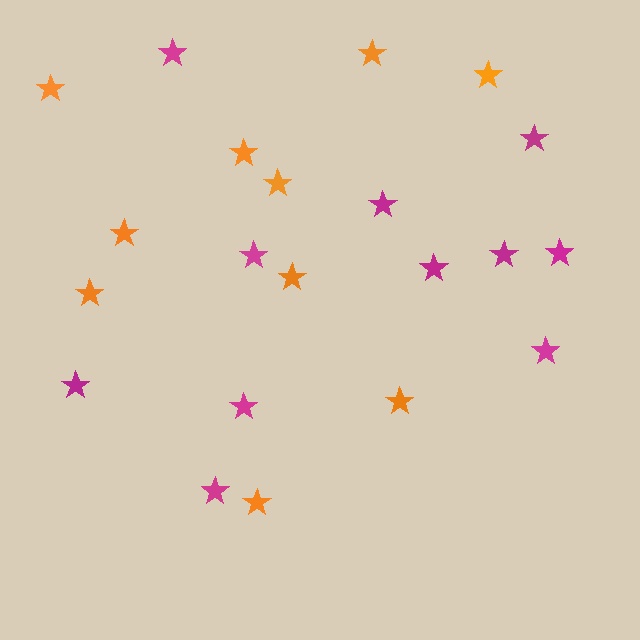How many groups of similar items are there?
There are 2 groups: one group of orange stars (10) and one group of magenta stars (11).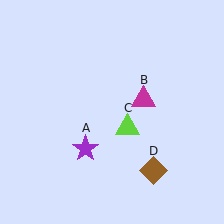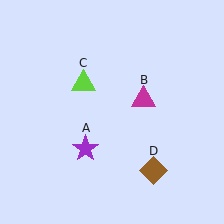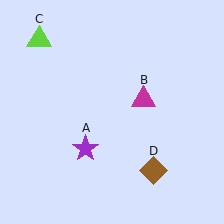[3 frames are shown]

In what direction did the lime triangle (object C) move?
The lime triangle (object C) moved up and to the left.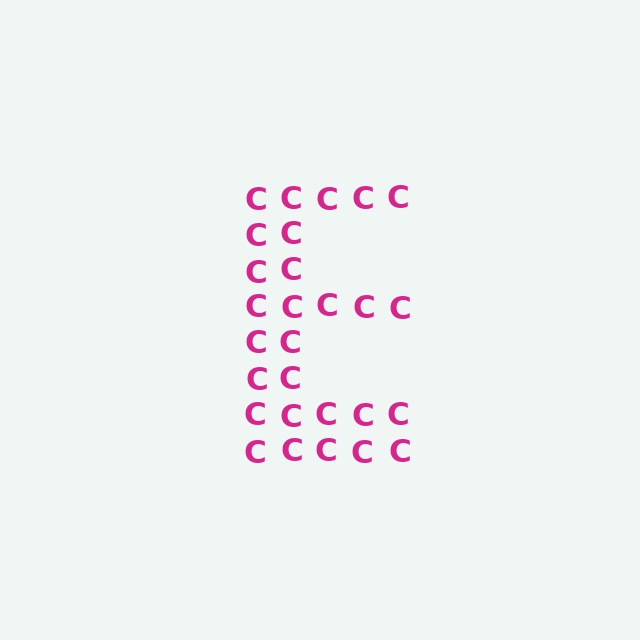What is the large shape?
The large shape is the letter E.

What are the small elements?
The small elements are letter C's.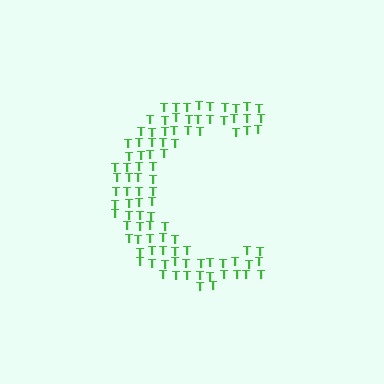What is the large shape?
The large shape is the letter C.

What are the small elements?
The small elements are letter T's.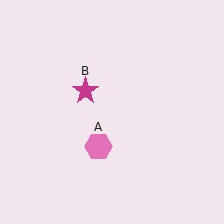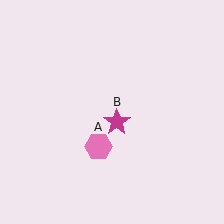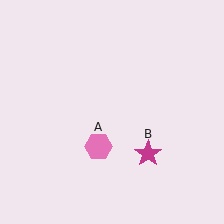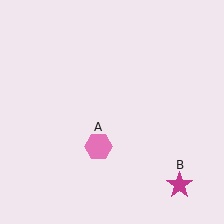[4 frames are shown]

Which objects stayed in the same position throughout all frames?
Pink hexagon (object A) remained stationary.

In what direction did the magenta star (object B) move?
The magenta star (object B) moved down and to the right.